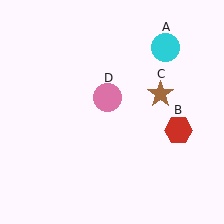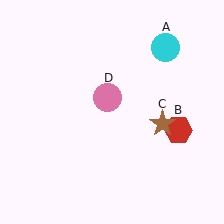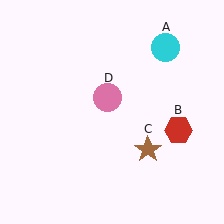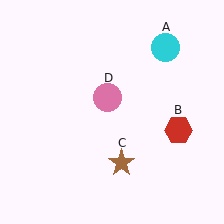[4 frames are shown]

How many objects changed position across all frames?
1 object changed position: brown star (object C).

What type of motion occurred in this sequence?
The brown star (object C) rotated clockwise around the center of the scene.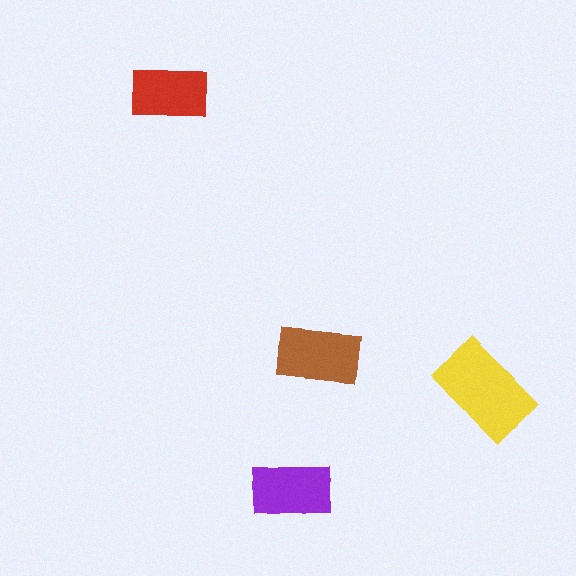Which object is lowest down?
The purple rectangle is bottommost.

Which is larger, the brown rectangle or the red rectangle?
The brown one.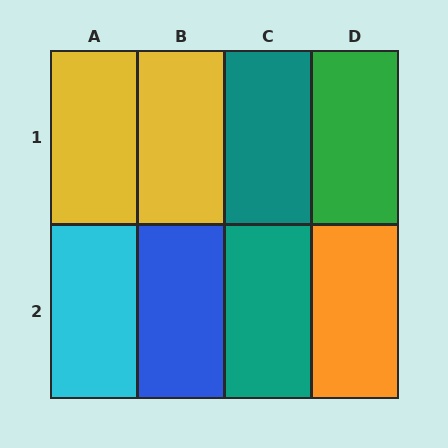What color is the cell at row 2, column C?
Teal.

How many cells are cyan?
1 cell is cyan.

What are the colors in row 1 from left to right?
Yellow, yellow, teal, green.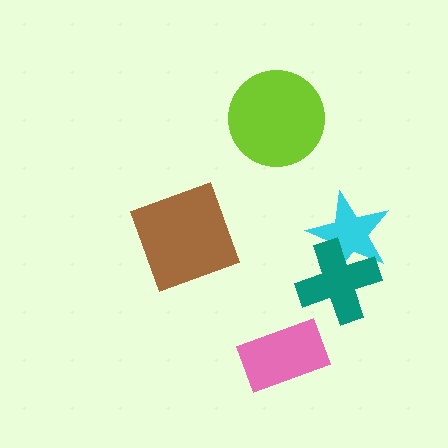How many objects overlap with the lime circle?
0 objects overlap with the lime circle.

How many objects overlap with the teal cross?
1 object overlaps with the teal cross.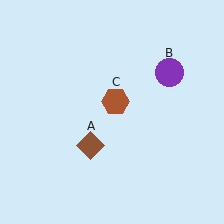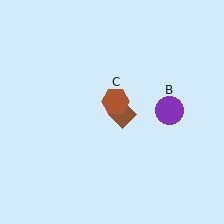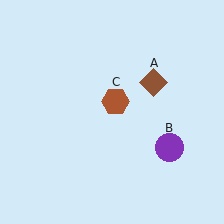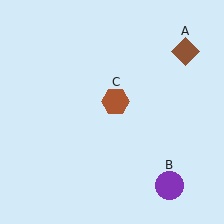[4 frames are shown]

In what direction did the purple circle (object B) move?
The purple circle (object B) moved down.